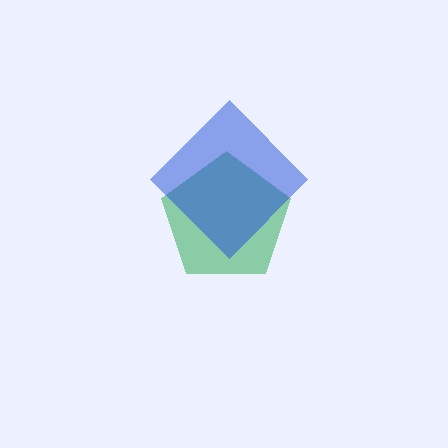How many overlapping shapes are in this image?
There are 2 overlapping shapes in the image.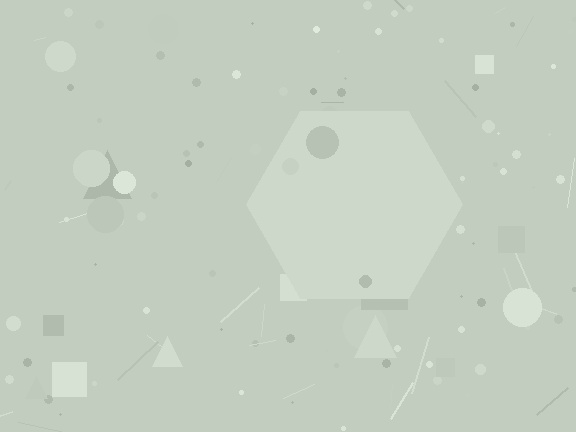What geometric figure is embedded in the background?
A hexagon is embedded in the background.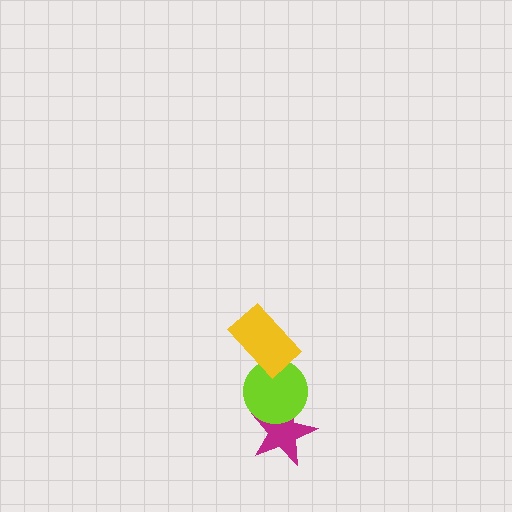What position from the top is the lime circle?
The lime circle is 2nd from the top.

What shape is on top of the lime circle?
The yellow rectangle is on top of the lime circle.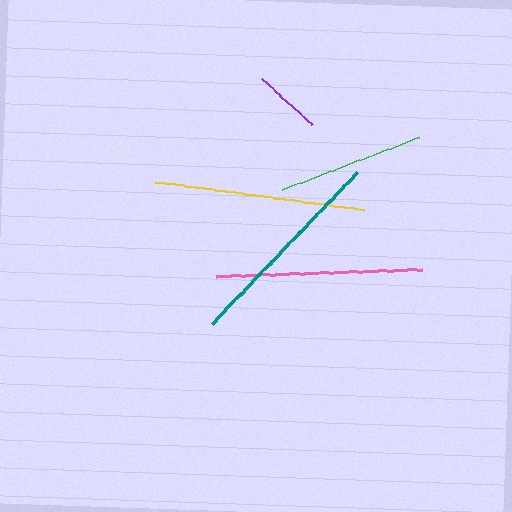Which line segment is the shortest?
The purple line is the shortest at approximately 68 pixels.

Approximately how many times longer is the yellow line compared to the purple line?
The yellow line is approximately 3.1 times the length of the purple line.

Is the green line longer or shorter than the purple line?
The green line is longer than the purple line.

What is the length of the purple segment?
The purple segment is approximately 68 pixels long.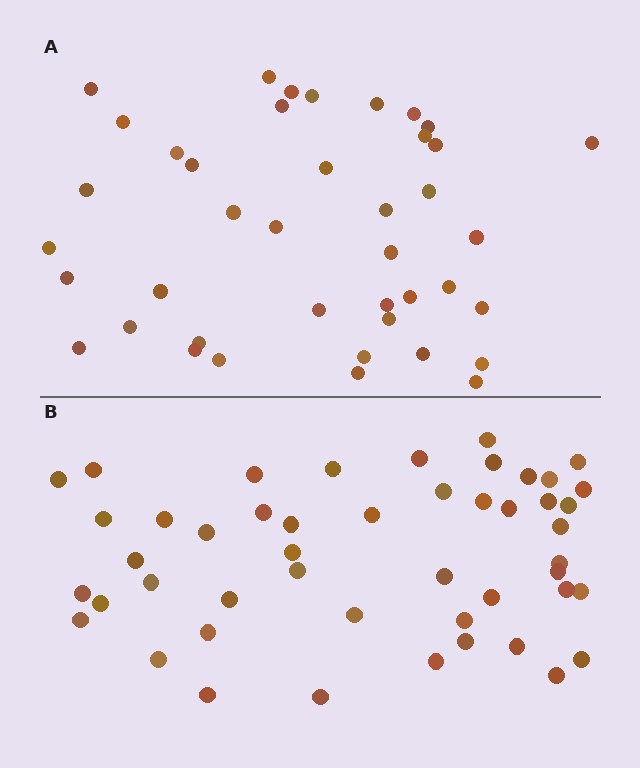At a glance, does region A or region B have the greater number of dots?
Region B (the bottom region) has more dots.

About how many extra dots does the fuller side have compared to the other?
Region B has roughly 8 or so more dots than region A.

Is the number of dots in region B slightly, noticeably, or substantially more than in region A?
Region B has only slightly more — the two regions are fairly close. The ratio is roughly 1.2 to 1.